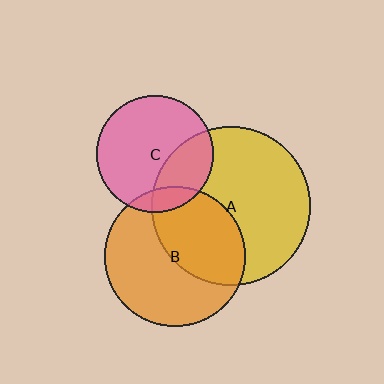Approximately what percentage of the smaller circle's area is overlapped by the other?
Approximately 30%.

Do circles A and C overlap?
Yes.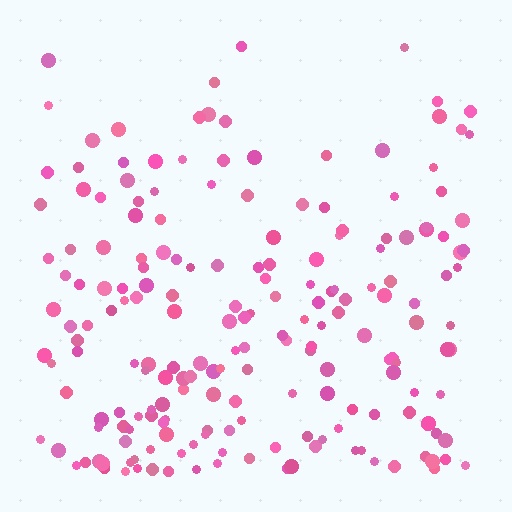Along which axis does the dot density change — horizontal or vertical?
Vertical.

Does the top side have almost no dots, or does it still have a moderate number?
Still a moderate number, just noticeably fewer than the bottom.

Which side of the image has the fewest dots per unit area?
The top.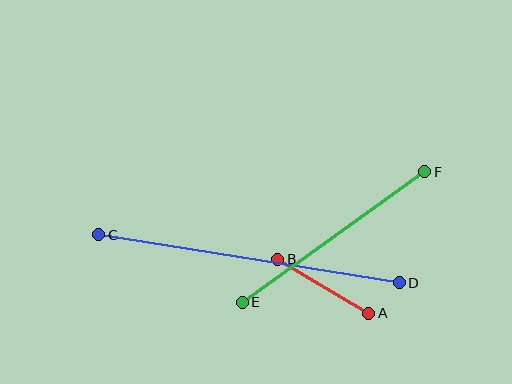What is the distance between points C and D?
The distance is approximately 304 pixels.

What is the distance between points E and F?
The distance is approximately 225 pixels.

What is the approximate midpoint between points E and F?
The midpoint is at approximately (333, 237) pixels.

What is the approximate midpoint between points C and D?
The midpoint is at approximately (249, 259) pixels.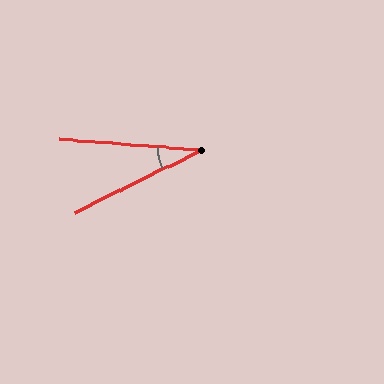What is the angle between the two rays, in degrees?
Approximately 30 degrees.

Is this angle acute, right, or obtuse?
It is acute.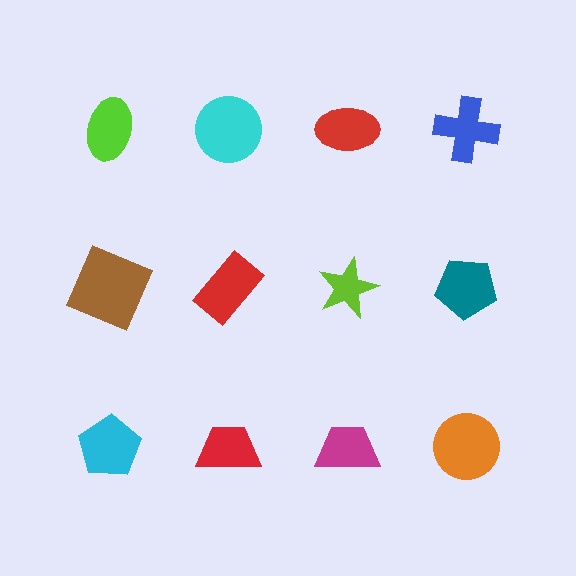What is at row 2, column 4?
A teal pentagon.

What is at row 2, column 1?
A brown square.